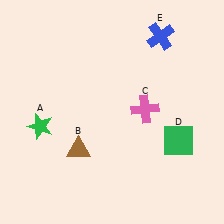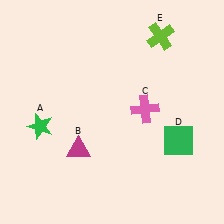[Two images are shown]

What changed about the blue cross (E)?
In Image 1, E is blue. In Image 2, it changed to lime.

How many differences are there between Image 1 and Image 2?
There are 2 differences between the two images.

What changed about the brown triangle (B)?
In Image 1, B is brown. In Image 2, it changed to magenta.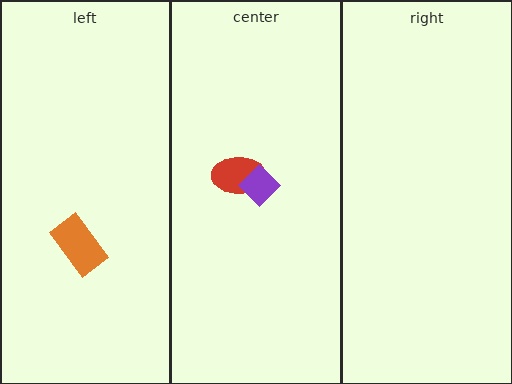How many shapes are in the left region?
1.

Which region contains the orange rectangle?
The left region.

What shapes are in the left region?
The orange rectangle.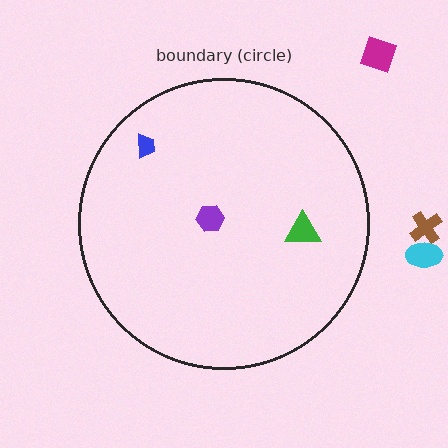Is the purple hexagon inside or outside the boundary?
Inside.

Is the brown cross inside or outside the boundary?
Outside.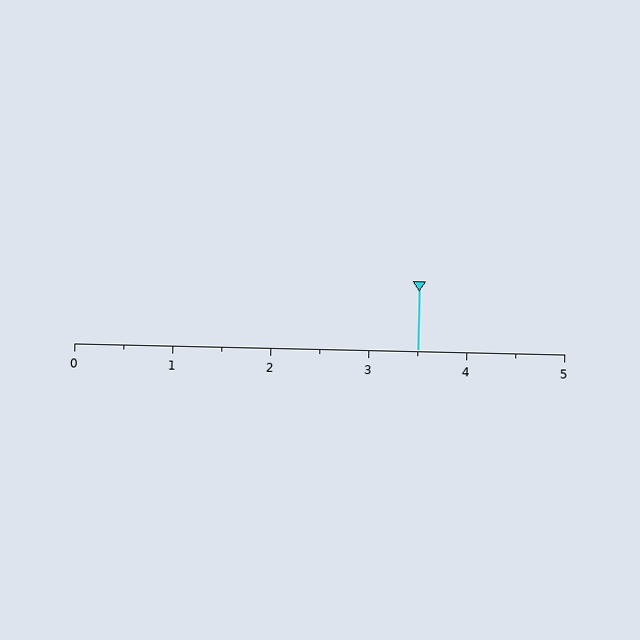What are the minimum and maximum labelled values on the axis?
The axis runs from 0 to 5.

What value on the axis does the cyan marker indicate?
The marker indicates approximately 3.5.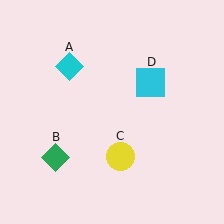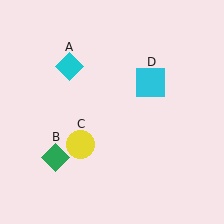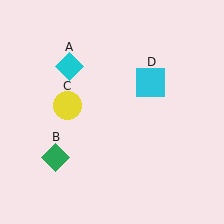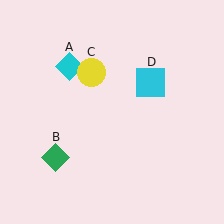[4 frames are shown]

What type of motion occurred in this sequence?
The yellow circle (object C) rotated clockwise around the center of the scene.